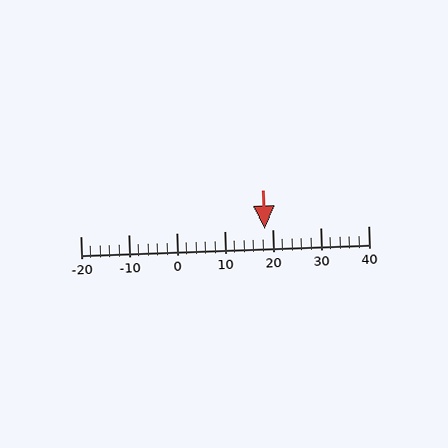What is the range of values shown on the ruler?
The ruler shows values from -20 to 40.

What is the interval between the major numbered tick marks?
The major tick marks are spaced 10 units apart.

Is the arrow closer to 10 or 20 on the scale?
The arrow is closer to 20.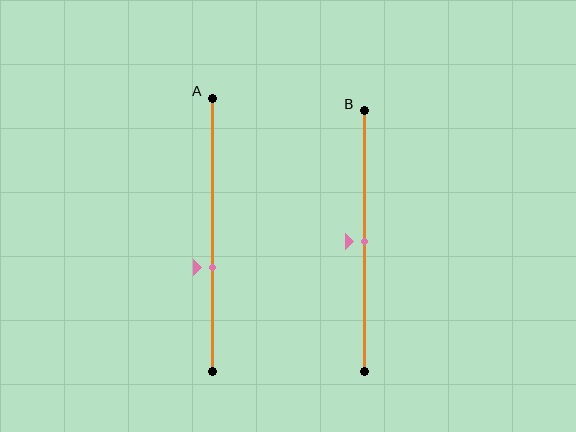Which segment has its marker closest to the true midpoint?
Segment B has its marker closest to the true midpoint.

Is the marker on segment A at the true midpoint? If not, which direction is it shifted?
No, the marker on segment A is shifted downward by about 12% of the segment length.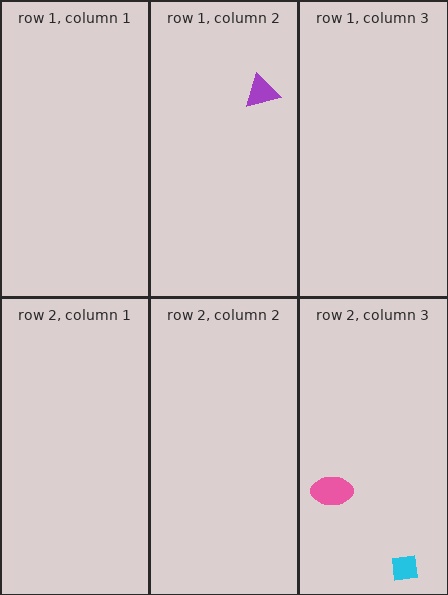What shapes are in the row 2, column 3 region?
The pink ellipse, the cyan square.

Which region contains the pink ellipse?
The row 2, column 3 region.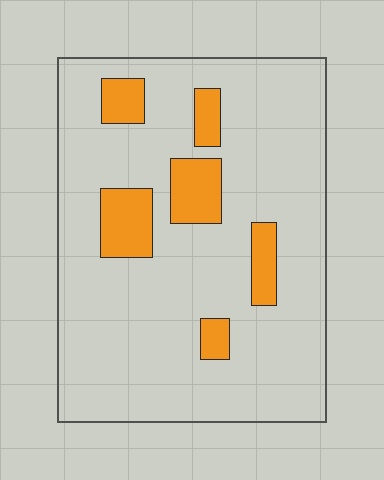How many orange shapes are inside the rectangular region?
6.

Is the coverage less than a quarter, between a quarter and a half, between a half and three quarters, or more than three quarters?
Less than a quarter.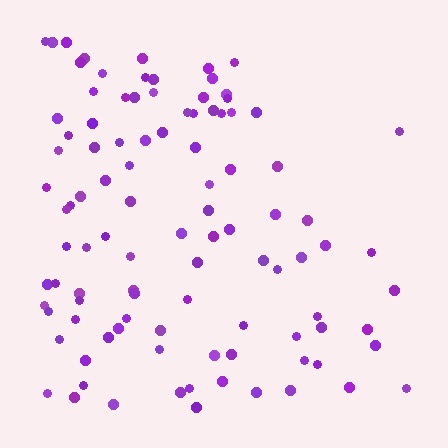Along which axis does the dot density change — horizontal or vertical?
Horizontal.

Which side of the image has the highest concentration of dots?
The left.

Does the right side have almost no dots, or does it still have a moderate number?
Still a moderate number, just noticeably fewer than the left.